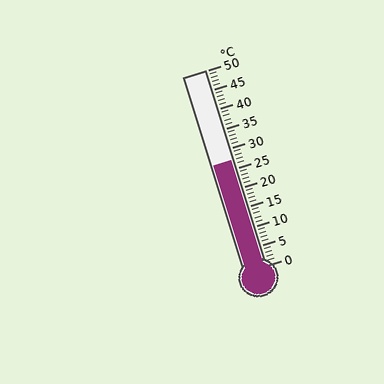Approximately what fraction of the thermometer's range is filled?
The thermometer is filled to approximately 55% of its range.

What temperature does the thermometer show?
The thermometer shows approximately 27°C.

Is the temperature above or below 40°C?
The temperature is below 40°C.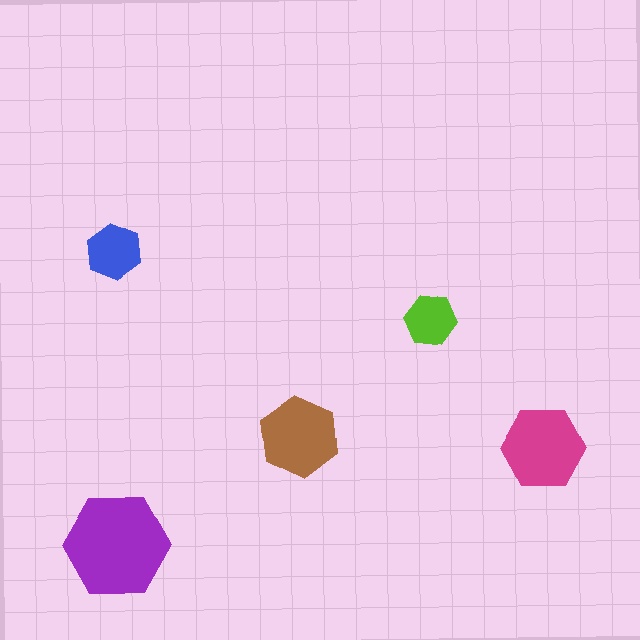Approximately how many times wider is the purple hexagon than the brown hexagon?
About 1.5 times wider.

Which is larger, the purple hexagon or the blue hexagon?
The purple one.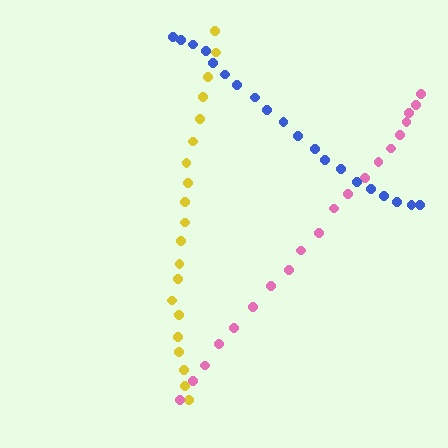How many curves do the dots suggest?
There are 3 distinct paths.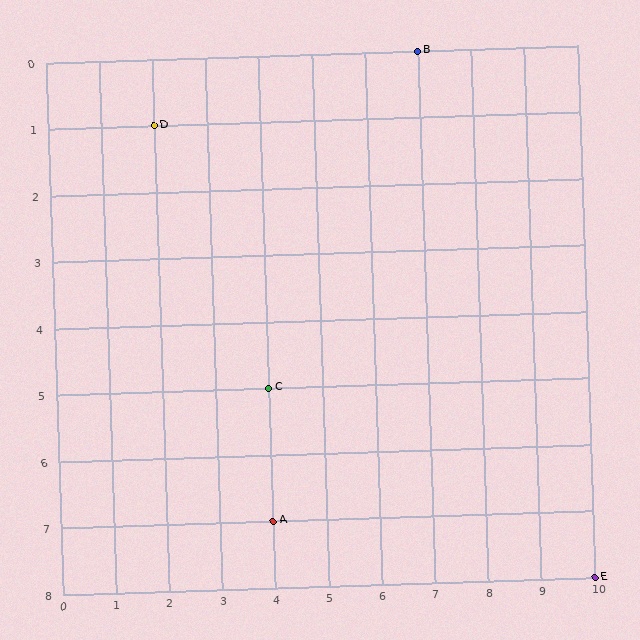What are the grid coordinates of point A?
Point A is at grid coordinates (4, 7).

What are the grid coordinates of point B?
Point B is at grid coordinates (7, 0).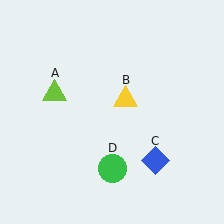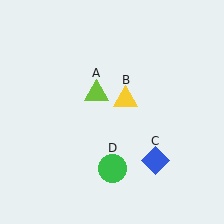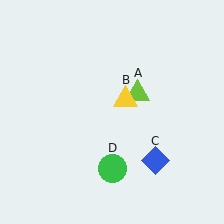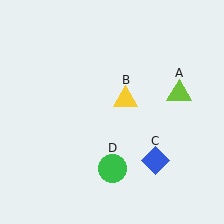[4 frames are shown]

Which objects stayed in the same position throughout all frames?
Yellow triangle (object B) and blue diamond (object C) and green circle (object D) remained stationary.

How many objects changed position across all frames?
1 object changed position: lime triangle (object A).